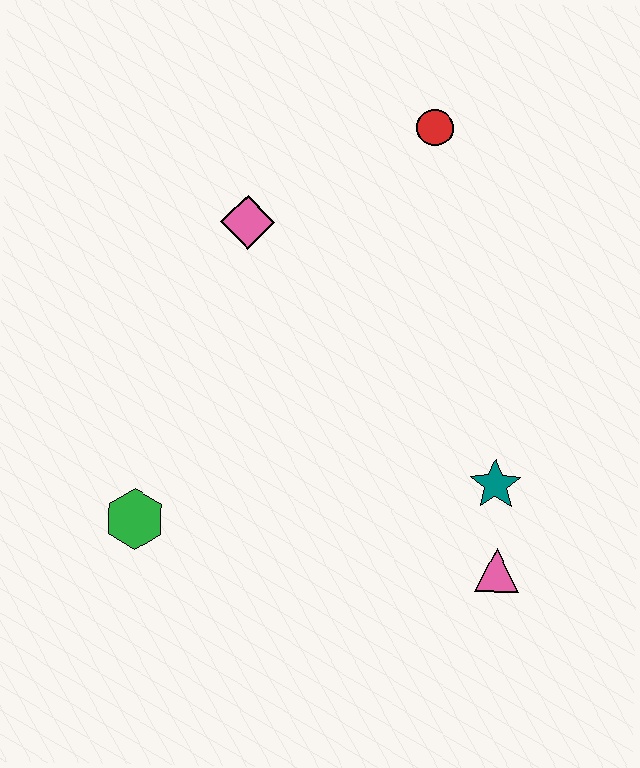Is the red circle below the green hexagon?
No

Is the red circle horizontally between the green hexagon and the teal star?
Yes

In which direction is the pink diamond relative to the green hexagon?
The pink diamond is above the green hexagon.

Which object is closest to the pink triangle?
The teal star is closest to the pink triangle.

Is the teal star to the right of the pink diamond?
Yes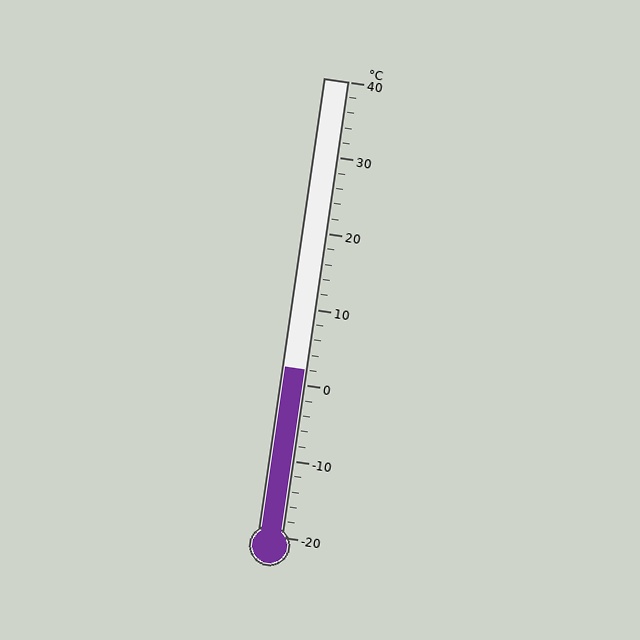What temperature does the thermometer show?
The thermometer shows approximately 2°C.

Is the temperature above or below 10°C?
The temperature is below 10°C.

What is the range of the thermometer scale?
The thermometer scale ranges from -20°C to 40°C.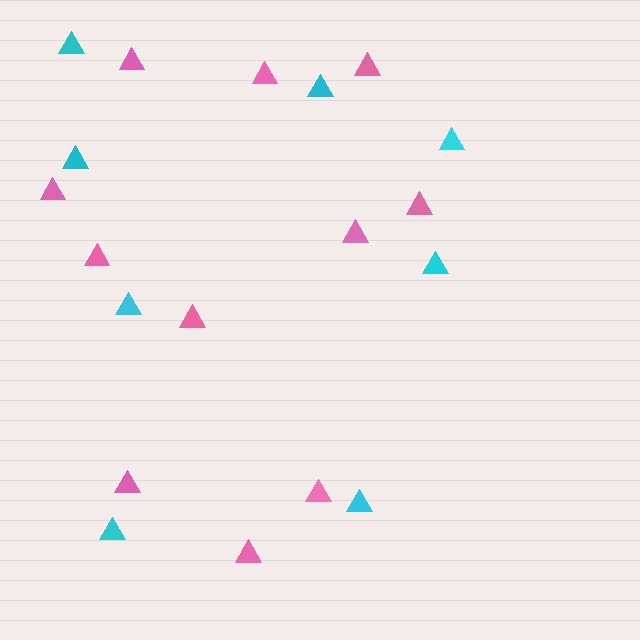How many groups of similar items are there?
There are 2 groups: one group of pink triangles (11) and one group of cyan triangles (8).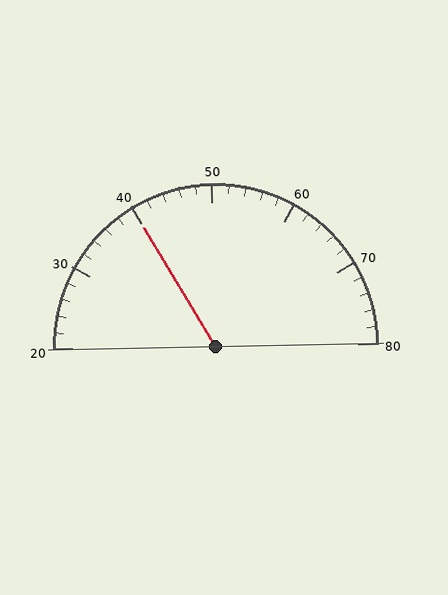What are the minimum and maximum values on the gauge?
The gauge ranges from 20 to 80.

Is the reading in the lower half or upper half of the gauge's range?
The reading is in the lower half of the range (20 to 80).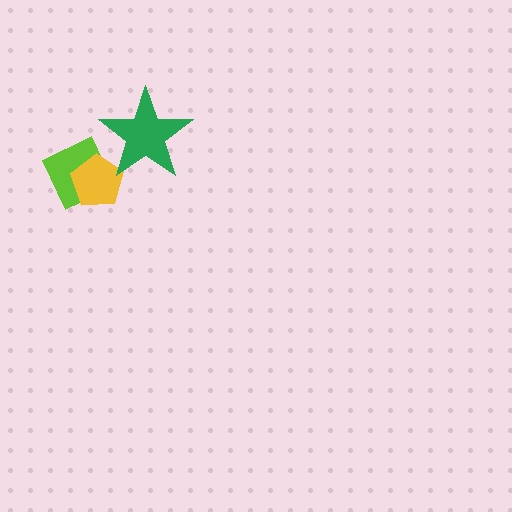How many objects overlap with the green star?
1 object overlaps with the green star.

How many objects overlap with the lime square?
1 object overlaps with the lime square.